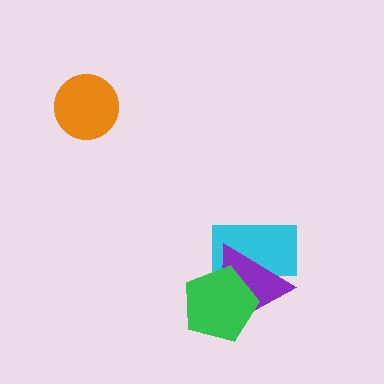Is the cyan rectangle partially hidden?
Yes, it is partially covered by another shape.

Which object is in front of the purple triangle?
The green pentagon is in front of the purple triangle.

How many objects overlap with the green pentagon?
2 objects overlap with the green pentagon.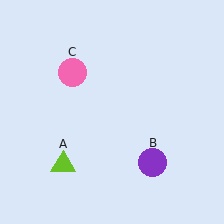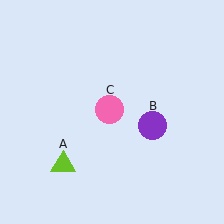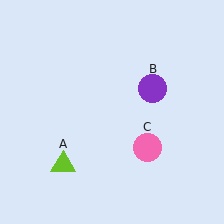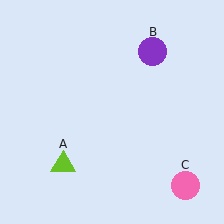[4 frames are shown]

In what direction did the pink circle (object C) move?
The pink circle (object C) moved down and to the right.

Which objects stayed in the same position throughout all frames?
Lime triangle (object A) remained stationary.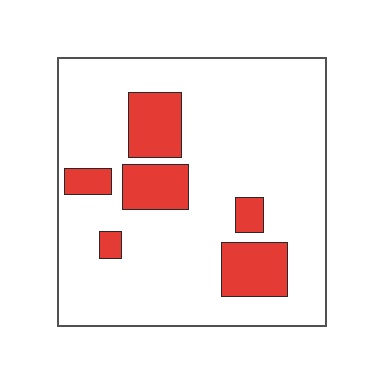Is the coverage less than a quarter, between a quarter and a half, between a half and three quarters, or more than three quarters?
Less than a quarter.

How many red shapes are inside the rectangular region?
6.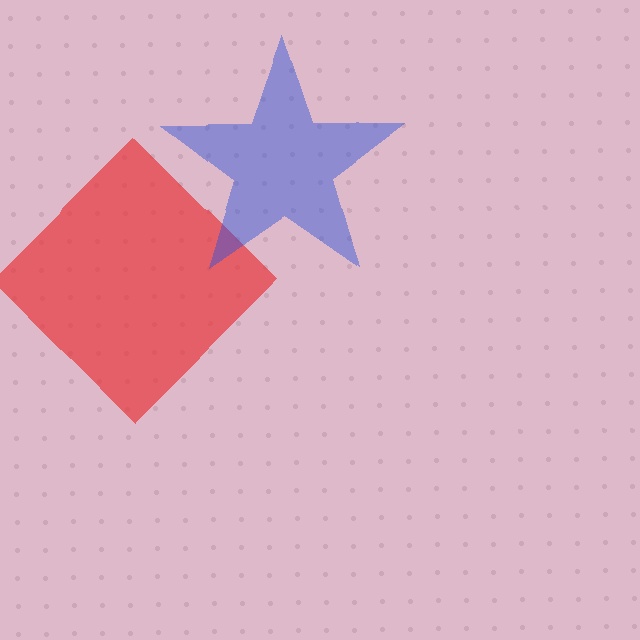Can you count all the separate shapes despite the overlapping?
Yes, there are 2 separate shapes.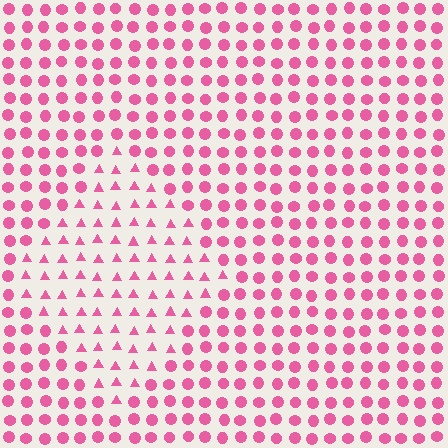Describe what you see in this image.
The image is filled with small pink elements arranged in a uniform grid. A diamond-shaped region contains triangles, while the surrounding area contains circles. The boundary is defined purely by the change in element shape.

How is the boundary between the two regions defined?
The boundary is defined by a change in element shape: triangles inside vs. circles outside. All elements share the same color and spacing.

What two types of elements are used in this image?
The image uses triangles inside the diamond region and circles outside it.